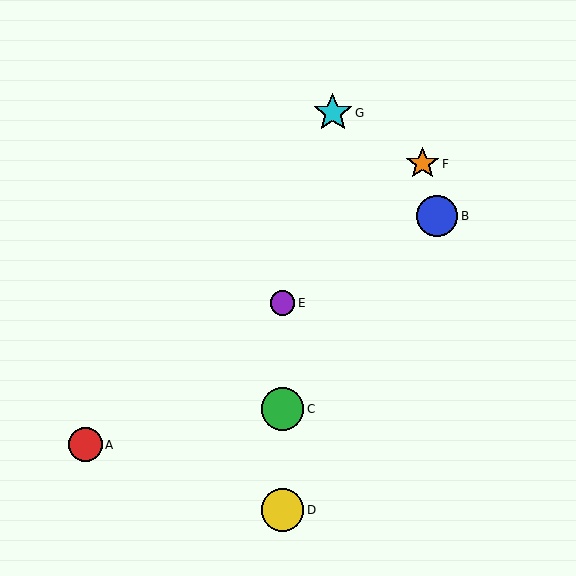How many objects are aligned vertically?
3 objects (C, D, E) are aligned vertically.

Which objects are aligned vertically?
Objects C, D, E are aligned vertically.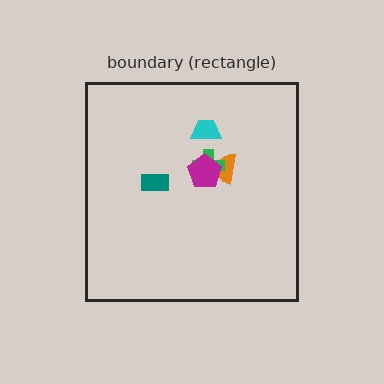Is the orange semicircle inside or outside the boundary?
Inside.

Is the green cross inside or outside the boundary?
Inside.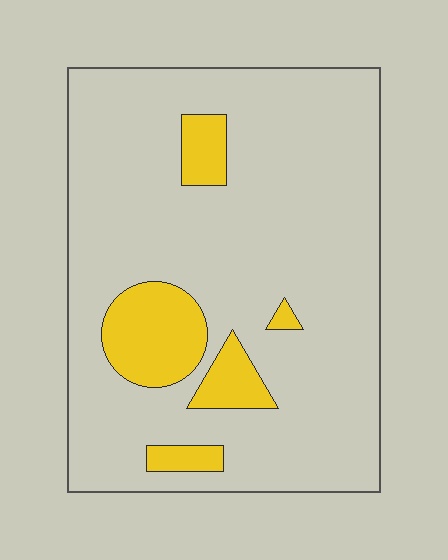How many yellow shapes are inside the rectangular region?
5.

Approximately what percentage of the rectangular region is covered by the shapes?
Approximately 15%.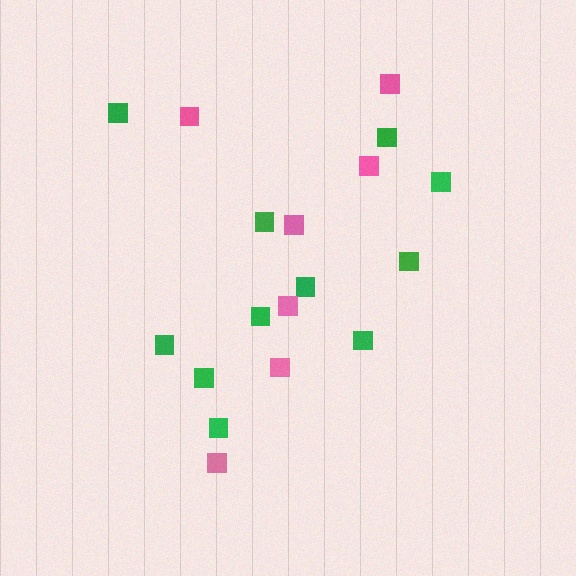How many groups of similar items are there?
There are 2 groups: one group of green squares (11) and one group of pink squares (7).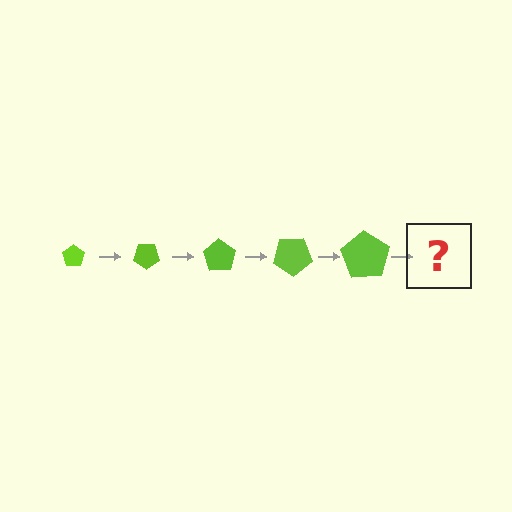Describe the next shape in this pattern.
It should be a pentagon, larger than the previous one and rotated 175 degrees from the start.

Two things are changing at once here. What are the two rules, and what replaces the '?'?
The two rules are that the pentagon grows larger each step and it rotates 35 degrees each step. The '?' should be a pentagon, larger than the previous one and rotated 175 degrees from the start.